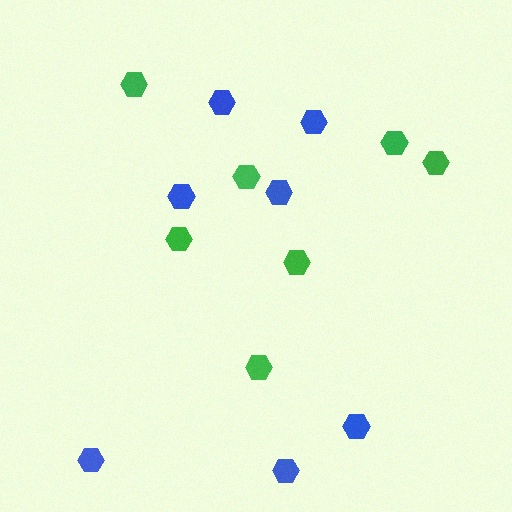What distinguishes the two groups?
There are 2 groups: one group of green hexagons (7) and one group of blue hexagons (7).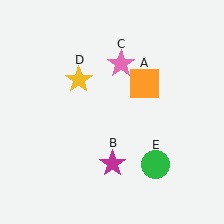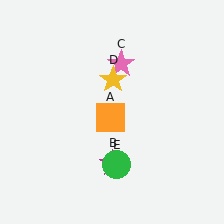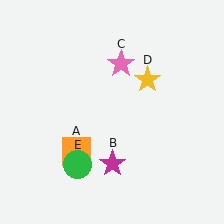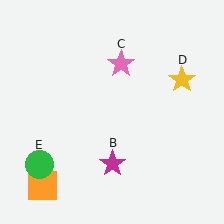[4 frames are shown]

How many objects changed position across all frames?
3 objects changed position: orange square (object A), yellow star (object D), green circle (object E).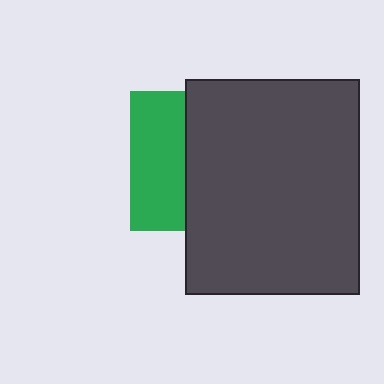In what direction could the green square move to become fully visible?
The green square could move left. That would shift it out from behind the dark gray rectangle entirely.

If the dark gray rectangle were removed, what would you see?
You would see the complete green square.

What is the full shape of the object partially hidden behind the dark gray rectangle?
The partially hidden object is a green square.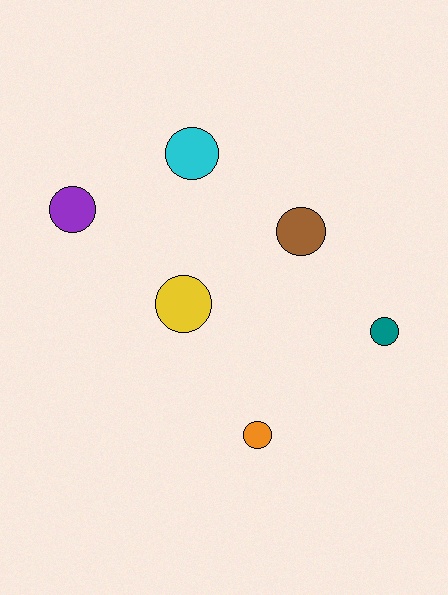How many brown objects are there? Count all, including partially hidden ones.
There is 1 brown object.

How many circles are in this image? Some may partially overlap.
There are 6 circles.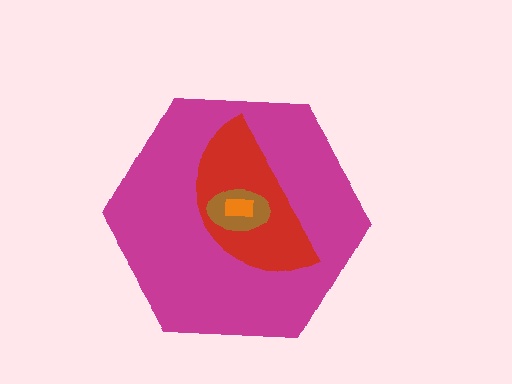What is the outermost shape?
The magenta hexagon.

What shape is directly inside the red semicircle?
The brown ellipse.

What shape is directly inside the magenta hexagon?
The red semicircle.